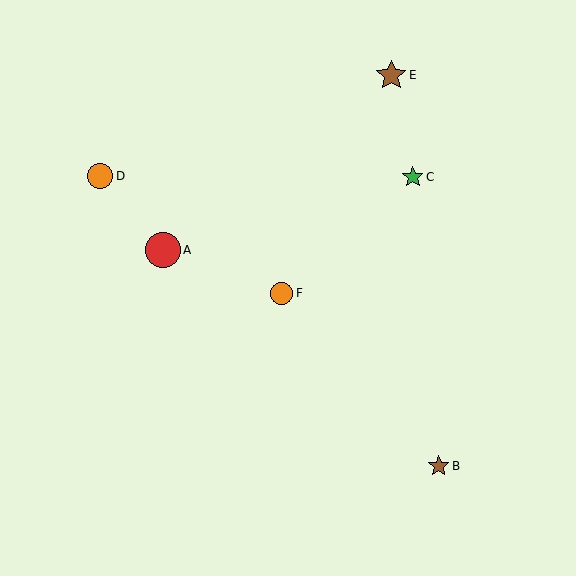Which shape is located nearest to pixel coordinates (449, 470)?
The brown star (labeled B) at (439, 466) is nearest to that location.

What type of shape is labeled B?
Shape B is a brown star.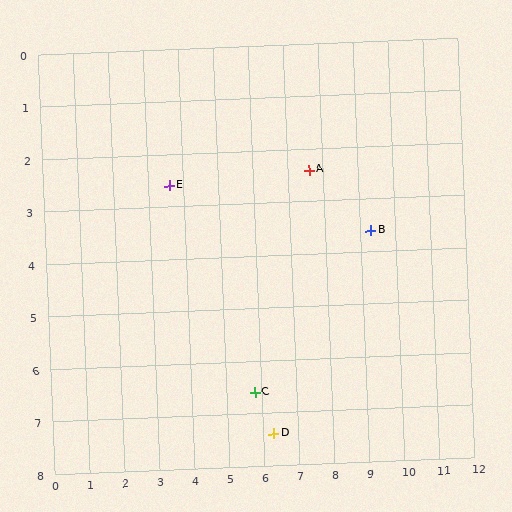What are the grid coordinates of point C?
Point C is at approximately (5.8, 6.6).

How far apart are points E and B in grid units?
Points E and B are about 5.8 grid units apart.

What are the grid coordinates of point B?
Point B is at approximately (9.3, 3.6).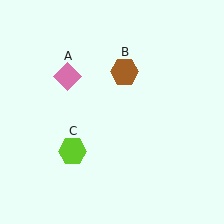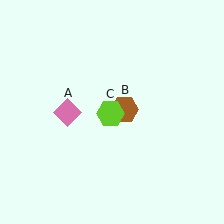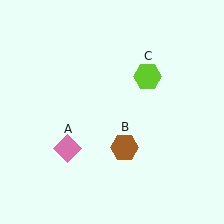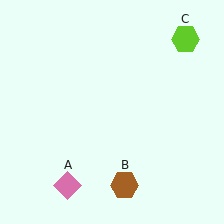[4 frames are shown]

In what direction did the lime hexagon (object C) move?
The lime hexagon (object C) moved up and to the right.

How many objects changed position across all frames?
3 objects changed position: pink diamond (object A), brown hexagon (object B), lime hexagon (object C).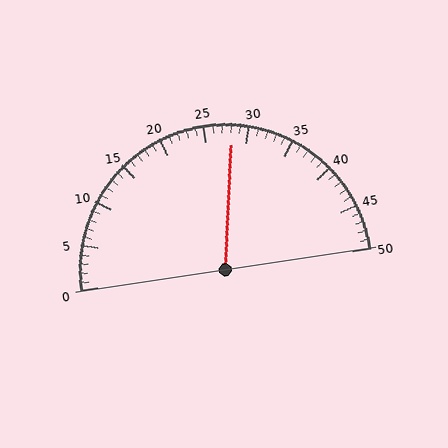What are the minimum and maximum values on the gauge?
The gauge ranges from 0 to 50.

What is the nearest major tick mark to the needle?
The nearest major tick mark is 30.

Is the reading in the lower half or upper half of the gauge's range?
The reading is in the upper half of the range (0 to 50).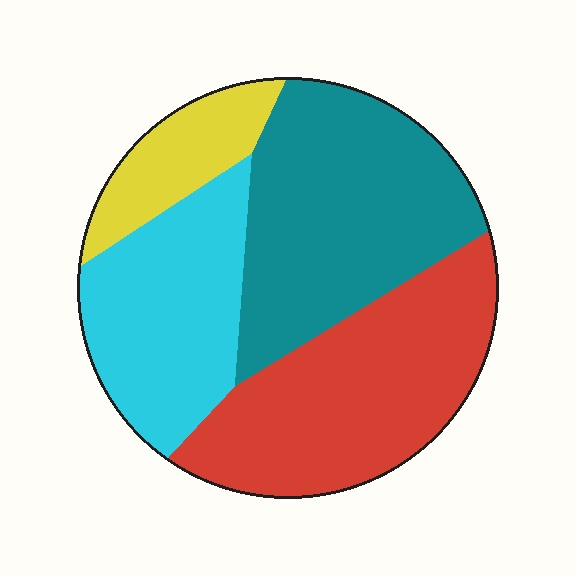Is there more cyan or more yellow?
Cyan.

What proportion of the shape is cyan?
Cyan covers 24% of the shape.